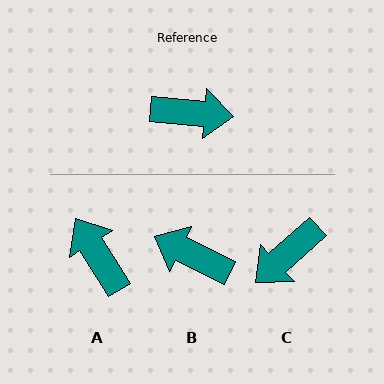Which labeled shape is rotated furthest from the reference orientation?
B, about 159 degrees away.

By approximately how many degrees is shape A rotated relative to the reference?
Approximately 127 degrees counter-clockwise.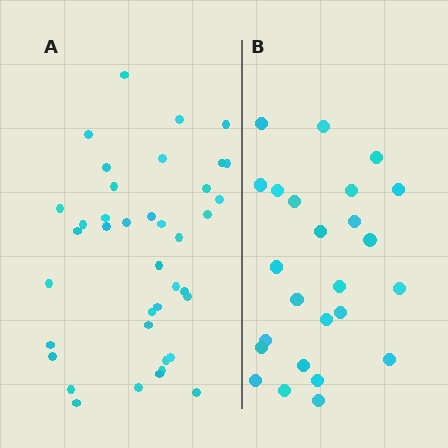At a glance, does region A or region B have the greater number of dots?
Region A (the left region) has more dots.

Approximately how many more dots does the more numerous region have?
Region A has approximately 15 more dots than region B.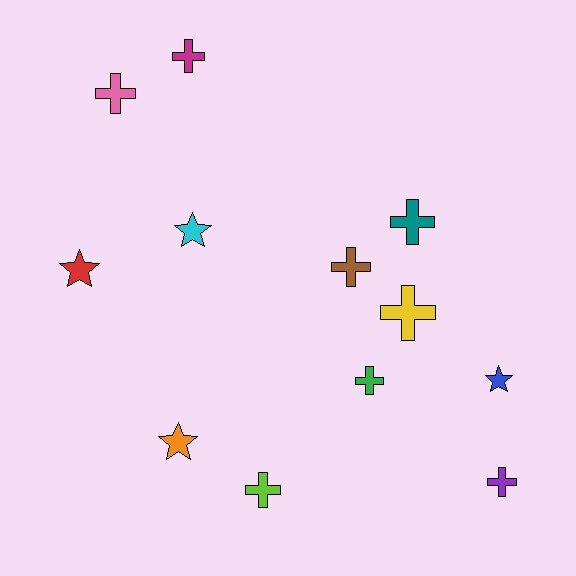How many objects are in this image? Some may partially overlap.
There are 12 objects.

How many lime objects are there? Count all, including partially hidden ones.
There is 1 lime object.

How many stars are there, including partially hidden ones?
There are 4 stars.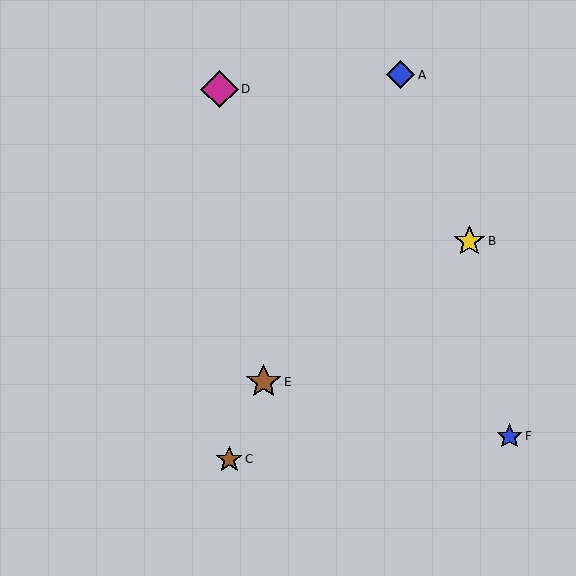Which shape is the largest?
The magenta diamond (labeled D) is the largest.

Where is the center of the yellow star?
The center of the yellow star is at (469, 241).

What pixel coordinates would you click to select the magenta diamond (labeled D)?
Click at (220, 89) to select the magenta diamond D.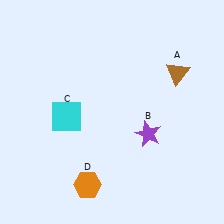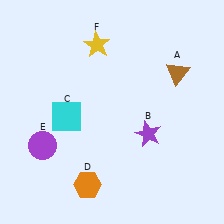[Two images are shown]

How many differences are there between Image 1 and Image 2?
There are 2 differences between the two images.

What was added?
A purple circle (E), a yellow star (F) were added in Image 2.